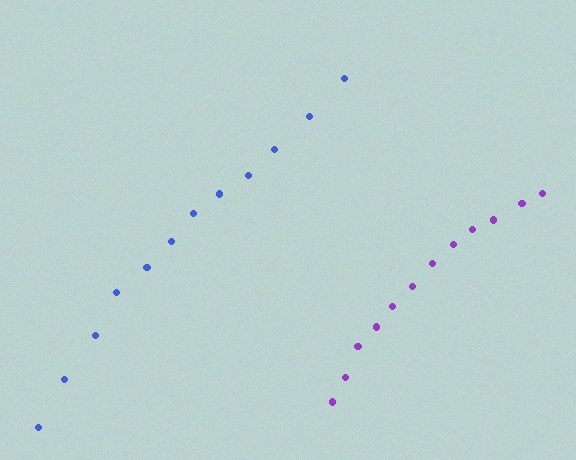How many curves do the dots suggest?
There are 2 distinct paths.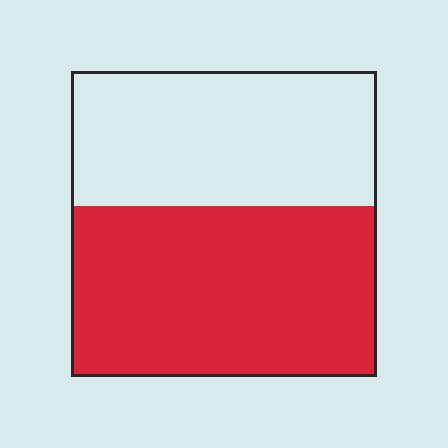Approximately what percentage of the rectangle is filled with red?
Approximately 55%.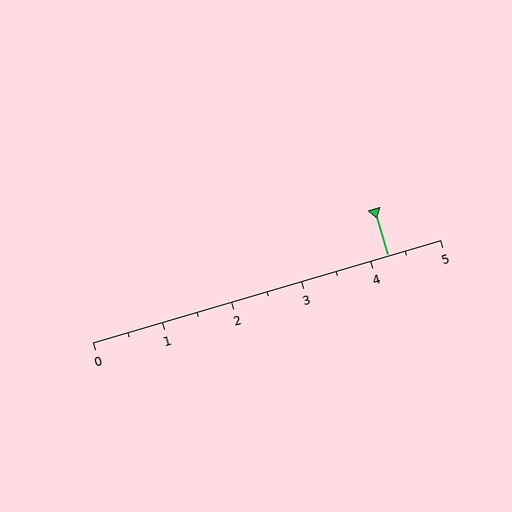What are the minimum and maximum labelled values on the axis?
The axis runs from 0 to 5.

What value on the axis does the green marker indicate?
The marker indicates approximately 4.2.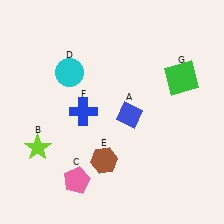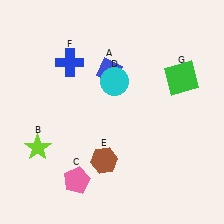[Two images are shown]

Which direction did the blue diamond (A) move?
The blue diamond (A) moved up.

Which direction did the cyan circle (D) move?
The cyan circle (D) moved right.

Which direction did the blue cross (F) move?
The blue cross (F) moved up.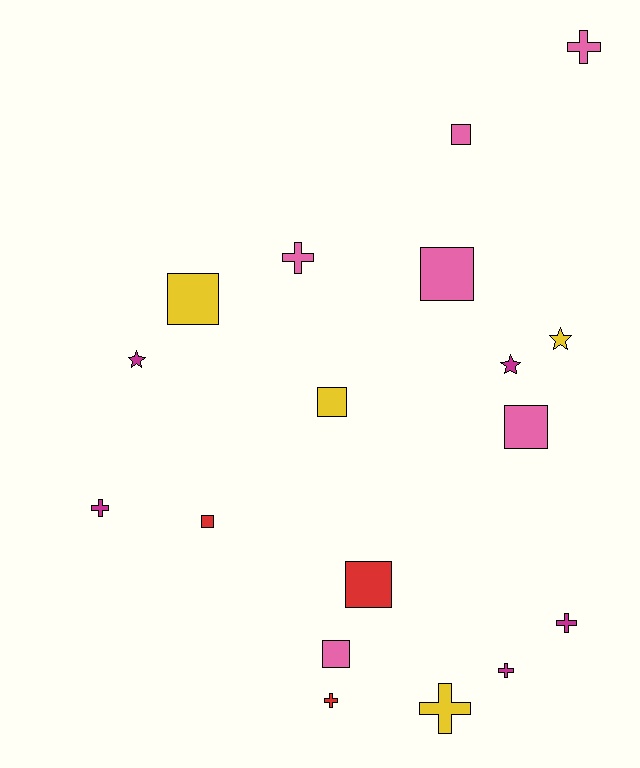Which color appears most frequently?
Pink, with 6 objects.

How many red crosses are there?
There is 1 red cross.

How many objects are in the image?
There are 18 objects.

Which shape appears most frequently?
Square, with 8 objects.